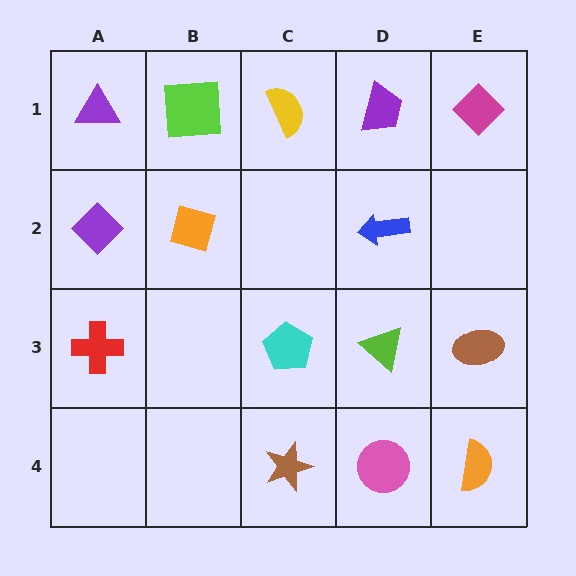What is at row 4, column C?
A brown star.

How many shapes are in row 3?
4 shapes.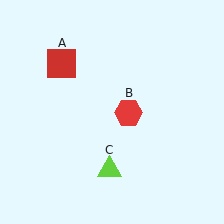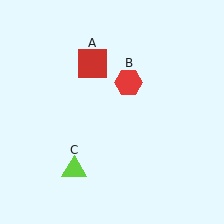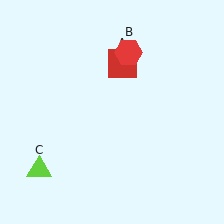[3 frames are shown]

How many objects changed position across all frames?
3 objects changed position: red square (object A), red hexagon (object B), lime triangle (object C).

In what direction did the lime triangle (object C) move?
The lime triangle (object C) moved left.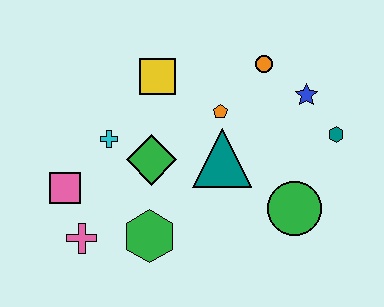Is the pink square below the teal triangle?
Yes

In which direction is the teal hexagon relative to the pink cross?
The teal hexagon is to the right of the pink cross.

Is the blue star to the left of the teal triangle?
No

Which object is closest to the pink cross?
The pink square is closest to the pink cross.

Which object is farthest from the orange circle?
The pink cross is farthest from the orange circle.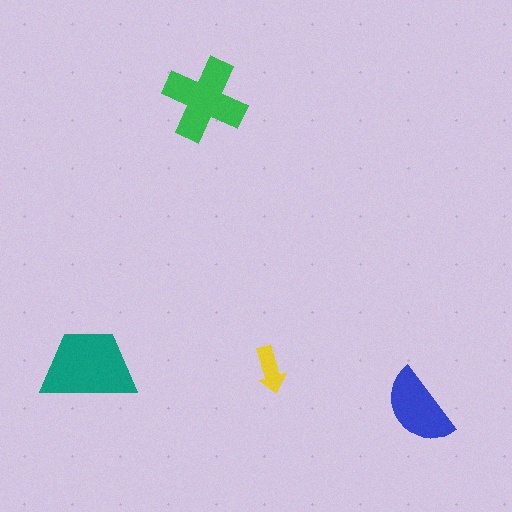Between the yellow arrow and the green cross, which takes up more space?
The green cross.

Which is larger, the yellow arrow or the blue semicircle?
The blue semicircle.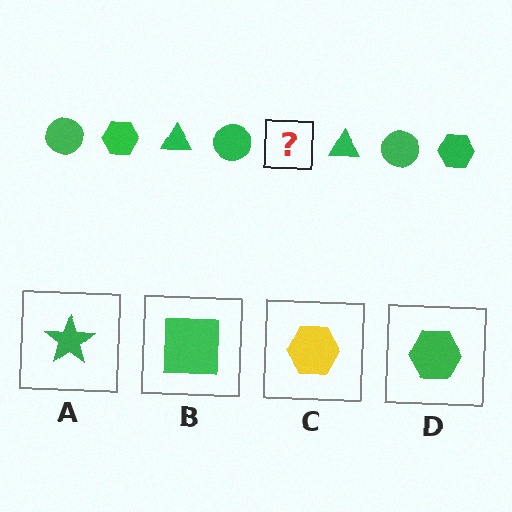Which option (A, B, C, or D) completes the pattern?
D.